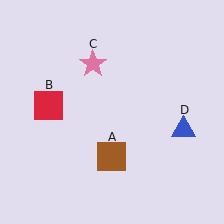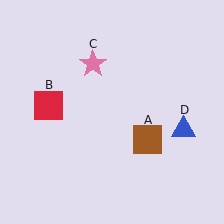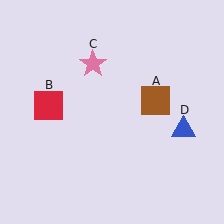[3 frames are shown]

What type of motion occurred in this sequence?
The brown square (object A) rotated counterclockwise around the center of the scene.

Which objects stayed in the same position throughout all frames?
Red square (object B) and pink star (object C) and blue triangle (object D) remained stationary.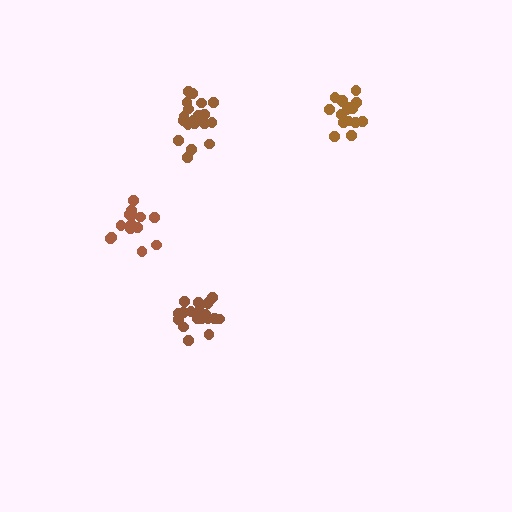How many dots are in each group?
Group 1: 20 dots, Group 2: 20 dots, Group 3: 15 dots, Group 4: 17 dots (72 total).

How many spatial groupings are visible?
There are 4 spatial groupings.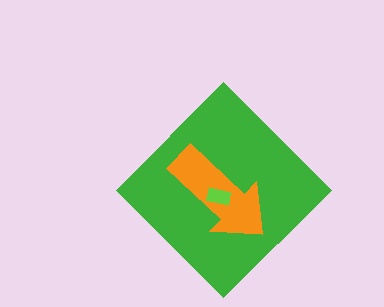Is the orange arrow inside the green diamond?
Yes.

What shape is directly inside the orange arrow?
The lime rectangle.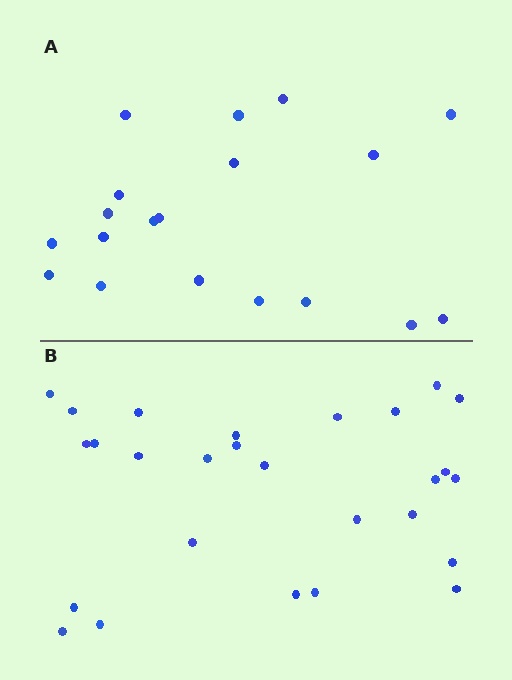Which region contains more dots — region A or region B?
Region B (the bottom region) has more dots.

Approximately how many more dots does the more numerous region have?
Region B has roughly 8 or so more dots than region A.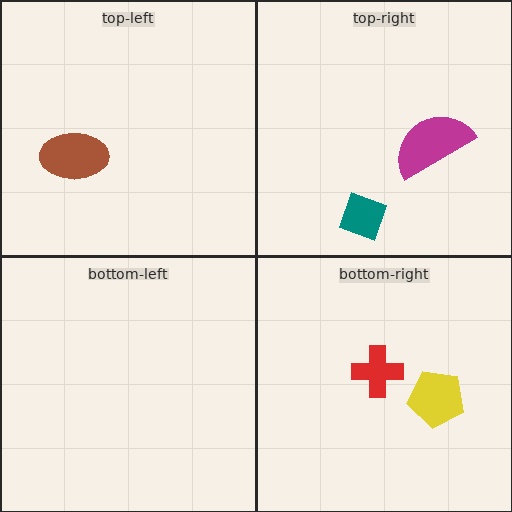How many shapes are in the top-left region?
1.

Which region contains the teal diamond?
The top-right region.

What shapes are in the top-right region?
The magenta semicircle, the teal diamond.